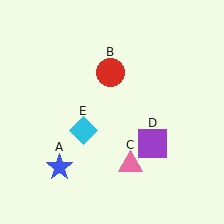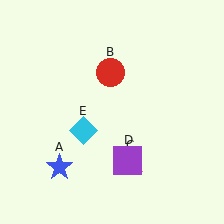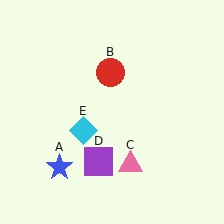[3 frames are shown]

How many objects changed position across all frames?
1 object changed position: purple square (object D).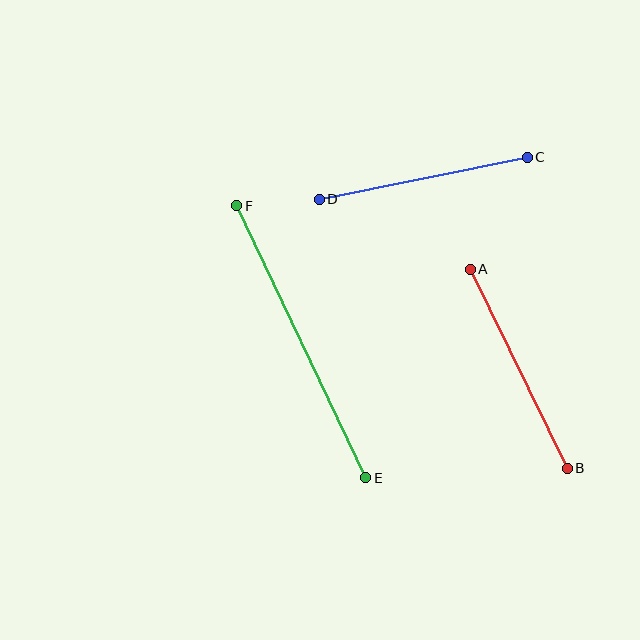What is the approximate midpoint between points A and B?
The midpoint is at approximately (519, 369) pixels.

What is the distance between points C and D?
The distance is approximately 212 pixels.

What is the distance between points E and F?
The distance is approximately 301 pixels.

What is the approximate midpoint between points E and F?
The midpoint is at approximately (301, 342) pixels.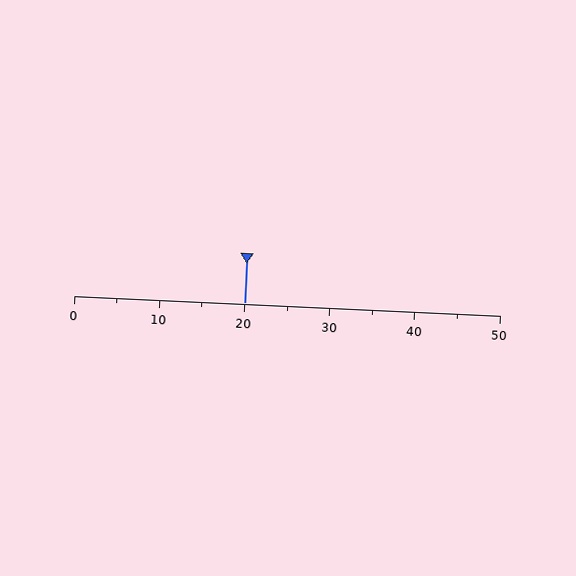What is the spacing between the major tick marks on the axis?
The major ticks are spaced 10 apart.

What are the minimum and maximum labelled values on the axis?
The axis runs from 0 to 50.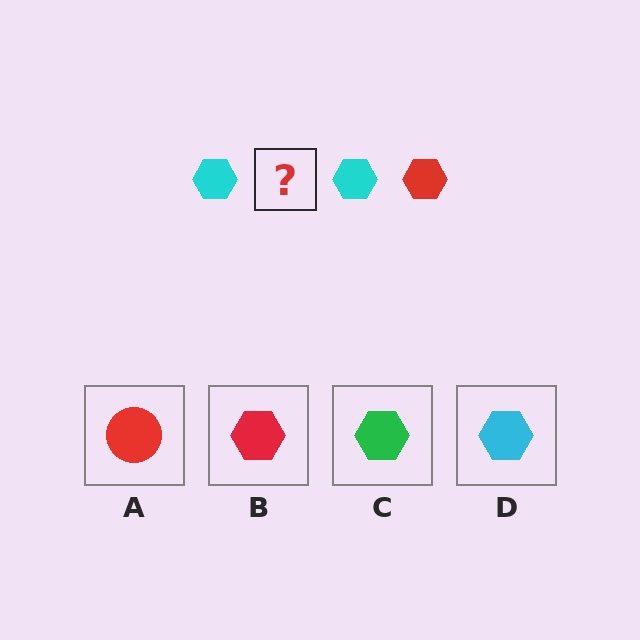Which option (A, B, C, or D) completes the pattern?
B.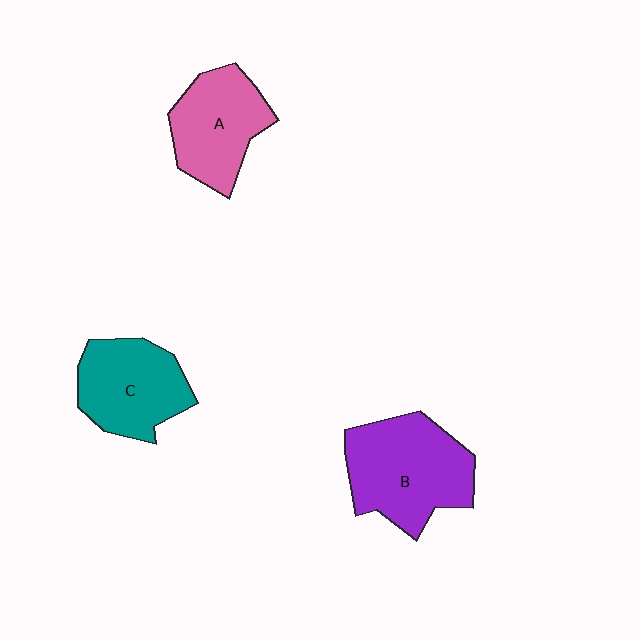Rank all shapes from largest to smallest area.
From largest to smallest: B (purple), C (teal), A (pink).